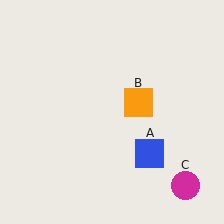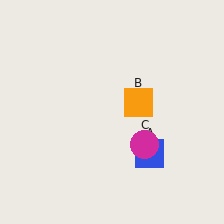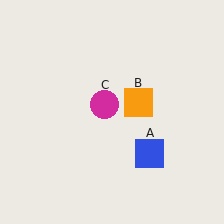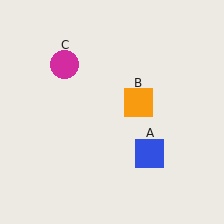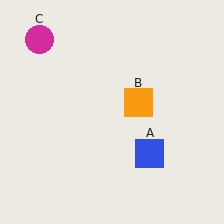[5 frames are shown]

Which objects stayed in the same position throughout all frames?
Blue square (object A) and orange square (object B) remained stationary.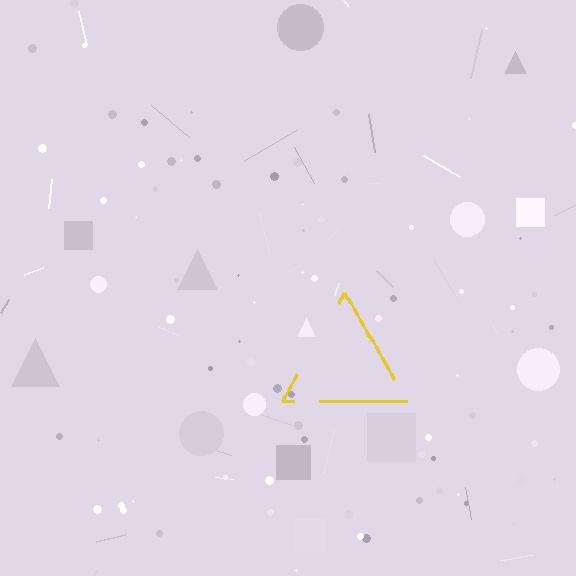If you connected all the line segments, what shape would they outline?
They would outline a triangle.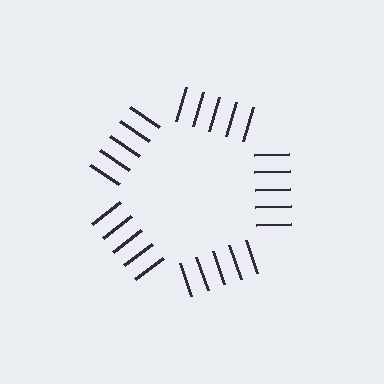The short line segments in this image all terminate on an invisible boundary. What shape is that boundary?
An illusory pentagon — the line segments terminate on its edges but no continuous stroke is drawn.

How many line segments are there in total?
25 — 5 along each of the 5 edges.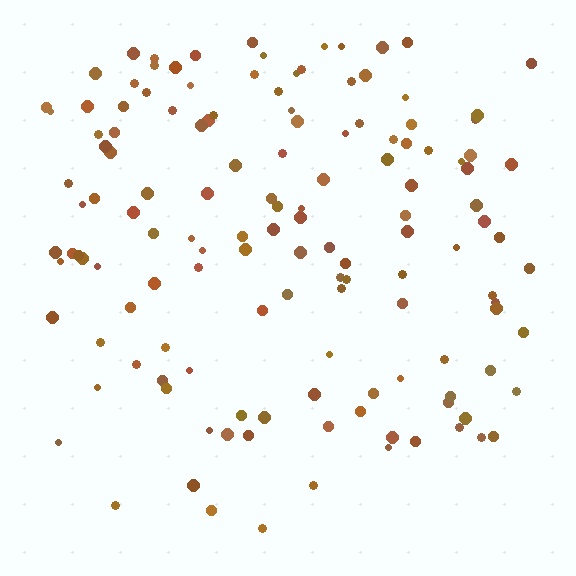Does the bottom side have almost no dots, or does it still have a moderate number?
Still a moderate number, just noticeably fewer than the top.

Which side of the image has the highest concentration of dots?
The top.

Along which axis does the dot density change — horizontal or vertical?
Vertical.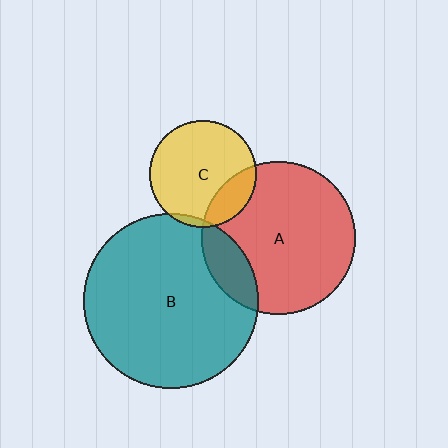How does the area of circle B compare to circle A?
Approximately 1.3 times.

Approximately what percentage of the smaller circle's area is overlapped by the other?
Approximately 20%.